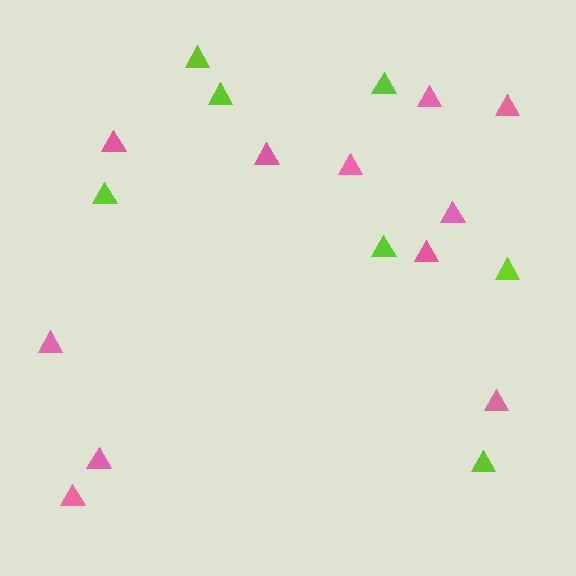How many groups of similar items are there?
There are 2 groups: one group of pink triangles (11) and one group of lime triangles (7).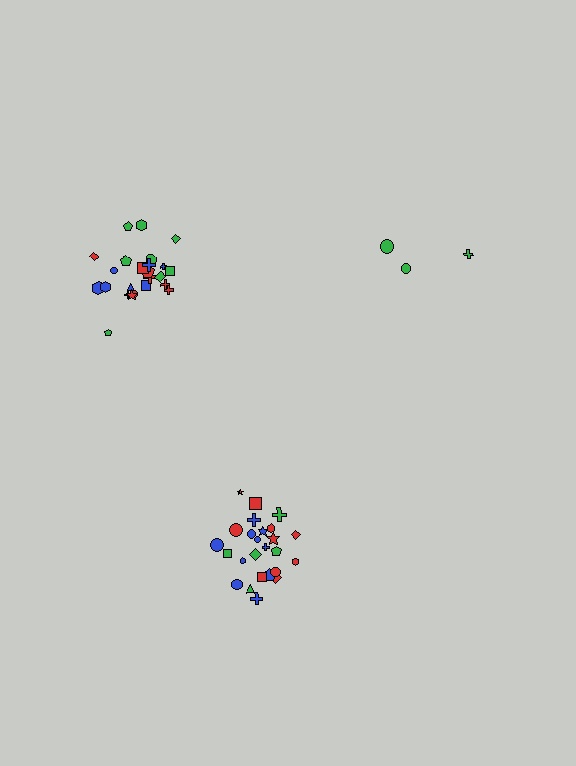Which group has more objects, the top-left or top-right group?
The top-left group.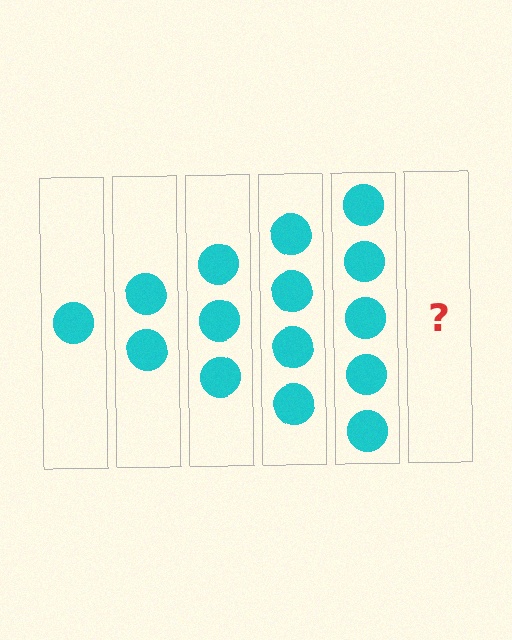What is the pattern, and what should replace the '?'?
The pattern is that each step adds one more circle. The '?' should be 6 circles.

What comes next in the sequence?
The next element should be 6 circles.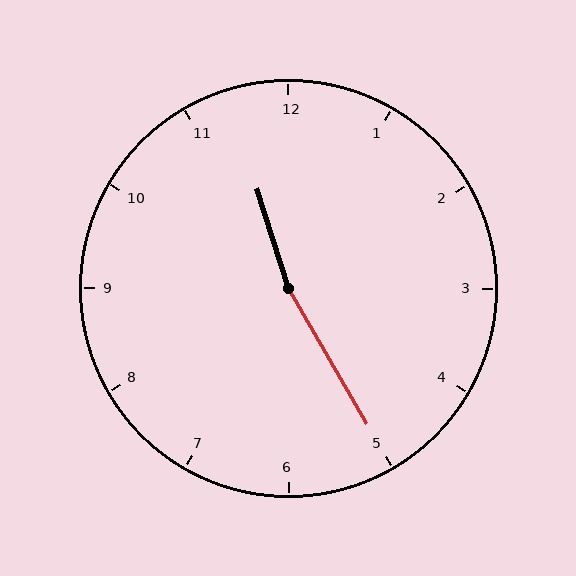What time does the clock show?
11:25.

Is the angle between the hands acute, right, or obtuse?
It is obtuse.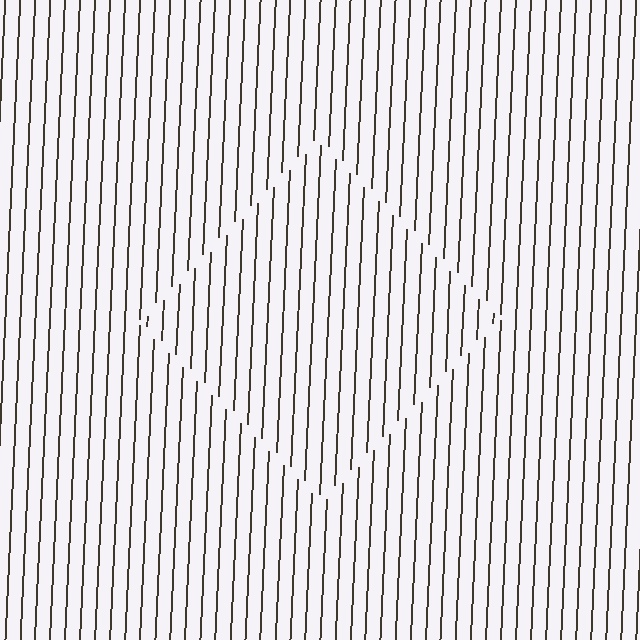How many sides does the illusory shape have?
4 sides — the line-ends trace a square.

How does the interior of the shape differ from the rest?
The interior of the shape contains the same grating, shifted by half a period — the contour is defined by the phase discontinuity where line-ends from the inner and outer gratings abut.